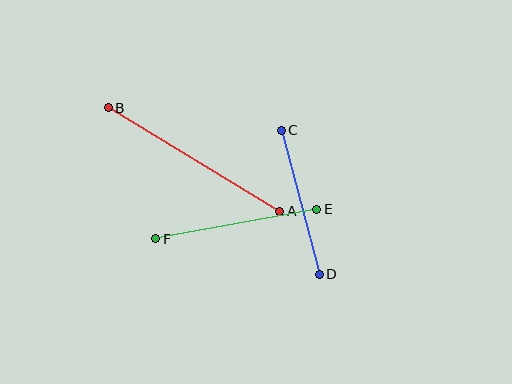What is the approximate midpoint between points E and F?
The midpoint is at approximately (236, 224) pixels.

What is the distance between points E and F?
The distance is approximately 164 pixels.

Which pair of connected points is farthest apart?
Points A and B are farthest apart.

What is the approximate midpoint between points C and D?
The midpoint is at approximately (300, 202) pixels.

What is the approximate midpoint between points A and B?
The midpoint is at approximately (194, 159) pixels.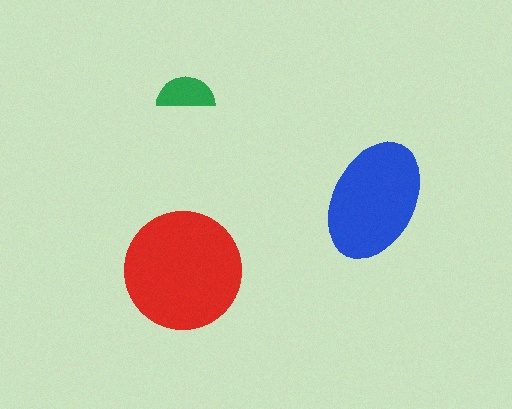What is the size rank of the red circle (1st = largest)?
1st.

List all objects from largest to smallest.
The red circle, the blue ellipse, the green semicircle.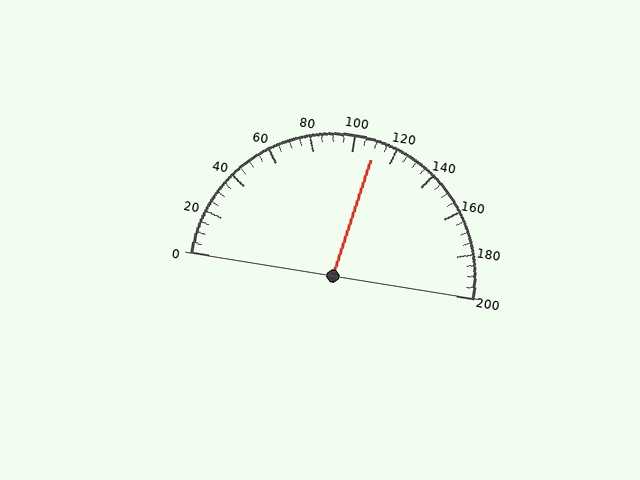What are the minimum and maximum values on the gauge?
The gauge ranges from 0 to 200.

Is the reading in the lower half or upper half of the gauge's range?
The reading is in the upper half of the range (0 to 200).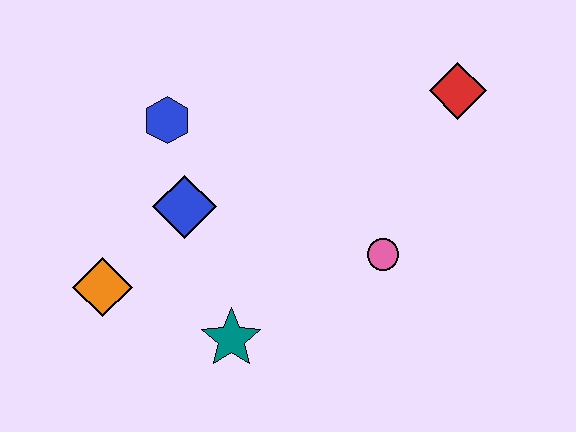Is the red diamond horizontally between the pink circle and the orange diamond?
No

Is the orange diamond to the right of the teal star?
No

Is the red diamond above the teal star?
Yes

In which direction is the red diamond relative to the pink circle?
The red diamond is above the pink circle.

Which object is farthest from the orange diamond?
The red diamond is farthest from the orange diamond.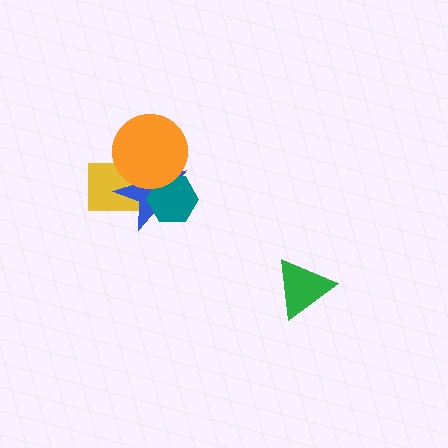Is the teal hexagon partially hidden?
Yes, it is partially covered by another shape.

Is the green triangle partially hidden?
No, no other shape covers it.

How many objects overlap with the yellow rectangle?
3 objects overlap with the yellow rectangle.